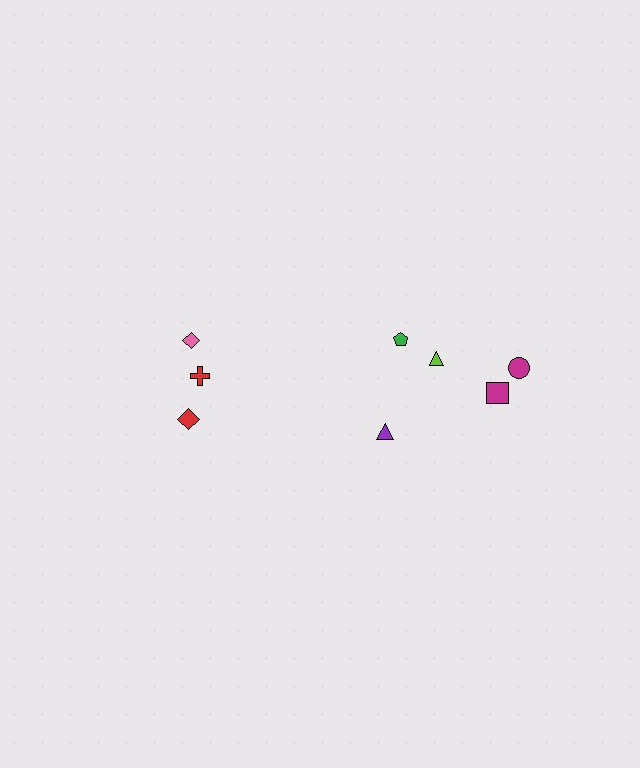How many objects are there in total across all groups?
There are 8 objects.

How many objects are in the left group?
There are 3 objects.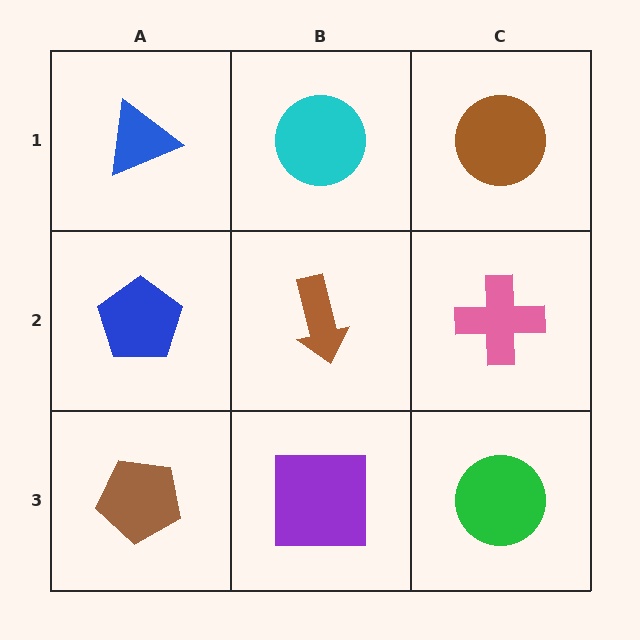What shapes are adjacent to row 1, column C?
A pink cross (row 2, column C), a cyan circle (row 1, column B).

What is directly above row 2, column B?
A cyan circle.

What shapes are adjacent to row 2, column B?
A cyan circle (row 1, column B), a purple square (row 3, column B), a blue pentagon (row 2, column A), a pink cross (row 2, column C).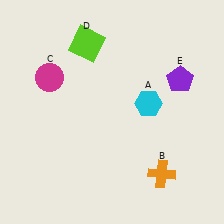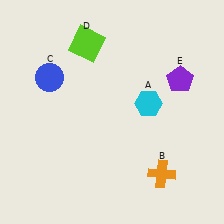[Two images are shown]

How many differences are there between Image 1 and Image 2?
There is 1 difference between the two images.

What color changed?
The circle (C) changed from magenta in Image 1 to blue in Image 2.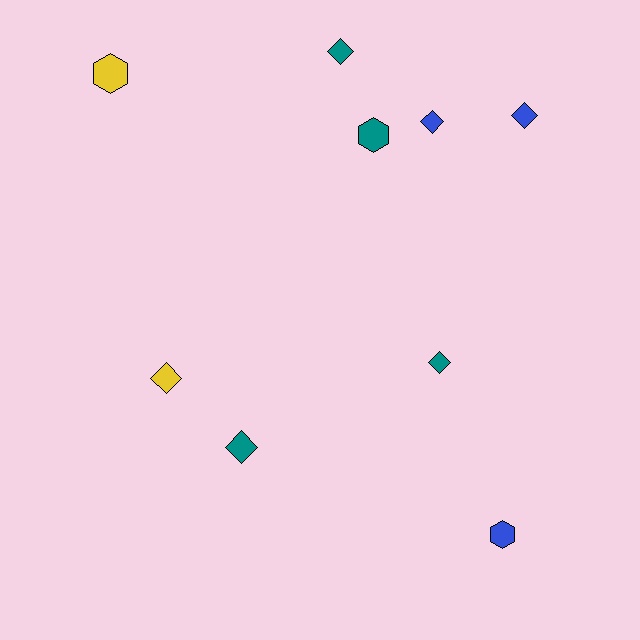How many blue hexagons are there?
There is 1 blue hexagon.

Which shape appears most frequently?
Diamond, with 6 objects.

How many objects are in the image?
There are 9 objects.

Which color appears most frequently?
Teal, with 4 objects.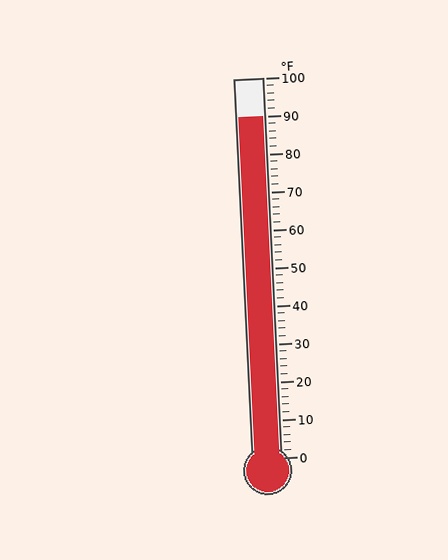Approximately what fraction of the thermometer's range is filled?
The thermometer is filled to approximately 90% of its range.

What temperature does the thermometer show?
The thermometer shows approximately 90°F.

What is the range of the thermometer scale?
The thermometer scale ranges from 0°F to 100°F.